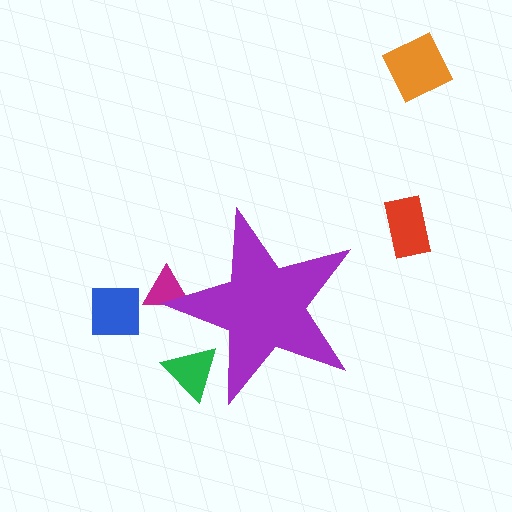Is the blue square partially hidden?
No, the blue square is fully visible.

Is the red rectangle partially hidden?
No, the red rectangle is fully visible.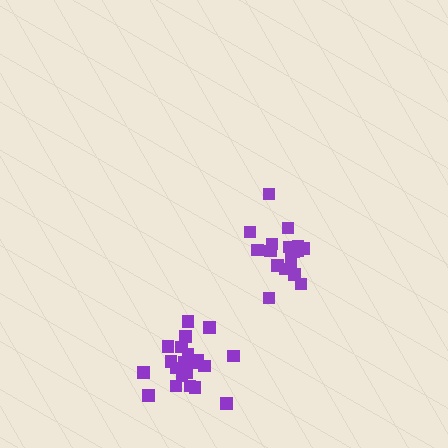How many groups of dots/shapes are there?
There are 2 groups.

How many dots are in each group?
Group 1: 21 dots, Group 2: 18 dots (39 total).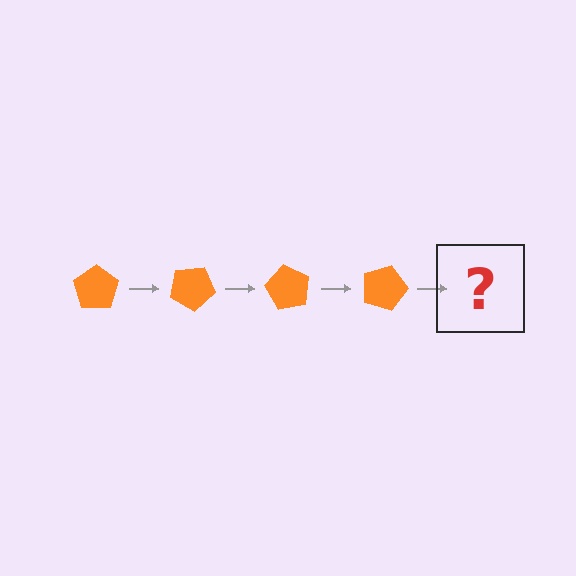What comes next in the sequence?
The next element should be an orange pentagon rotated 120 degrees.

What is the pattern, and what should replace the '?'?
The pattern is that the pentagon rotates 30 degrees each step. The '?' should be an orange pentagon rotated 120 degrees.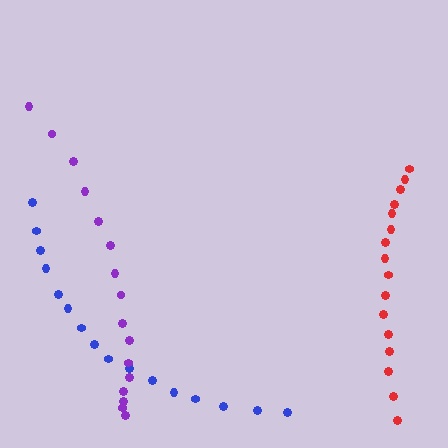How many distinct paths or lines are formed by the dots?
There are 3 distinct paths.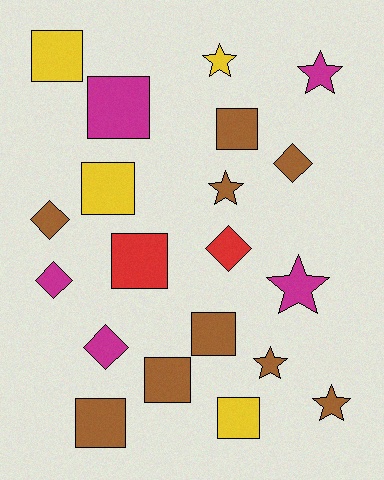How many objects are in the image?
There are 20 objects.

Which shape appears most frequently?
Square, with 9 objects.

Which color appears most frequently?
Brown, with 9 objects.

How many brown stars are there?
There are 3 brown stars.